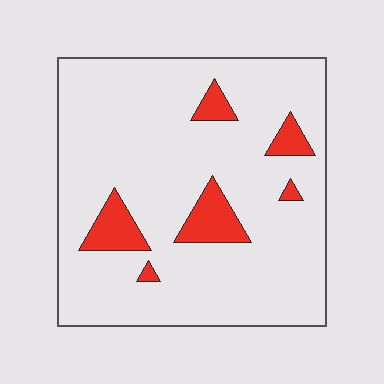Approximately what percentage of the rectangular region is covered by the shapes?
Approximately 10%.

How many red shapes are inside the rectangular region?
6.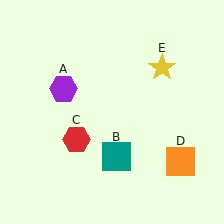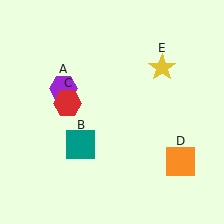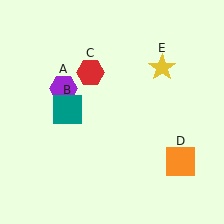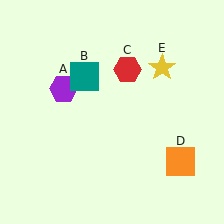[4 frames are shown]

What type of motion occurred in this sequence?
The teal square (object B), red hexagon (object C) rotated clockwise around the center of the scene.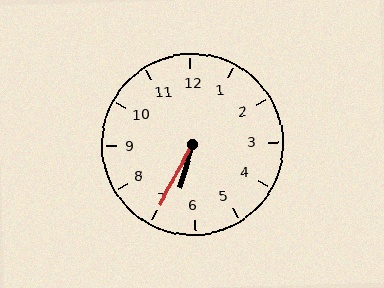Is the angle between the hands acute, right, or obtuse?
It is acute.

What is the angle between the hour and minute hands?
Approximately 12 degrees.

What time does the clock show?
6:35.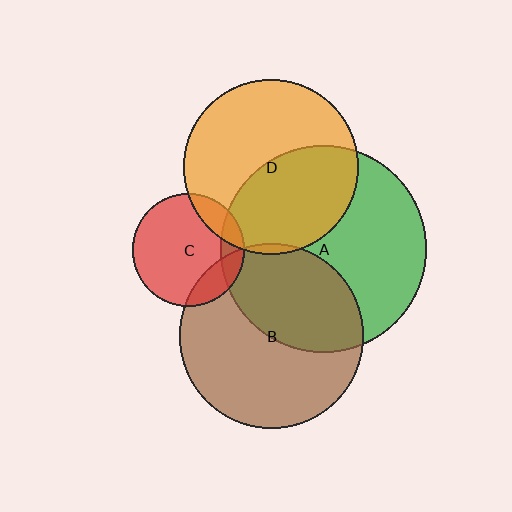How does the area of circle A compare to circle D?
Approximately 1.4 times.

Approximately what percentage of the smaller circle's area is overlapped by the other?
Approximately 15%.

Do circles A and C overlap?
Yes.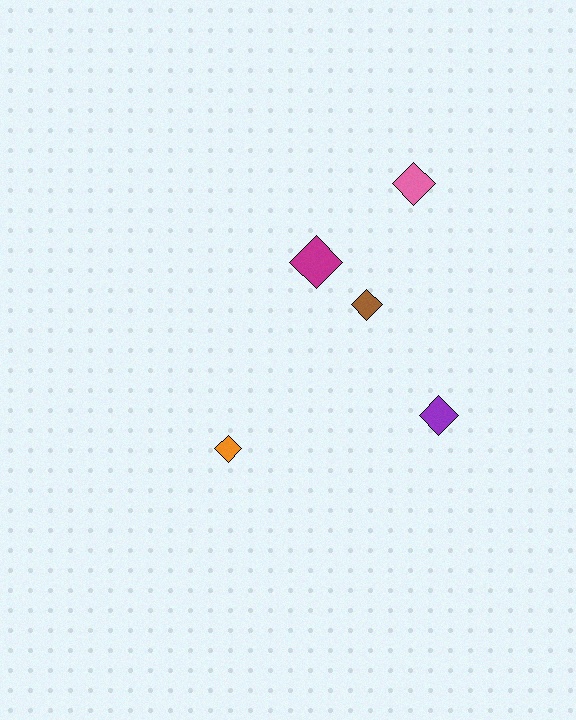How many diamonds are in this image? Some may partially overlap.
There are 5 diamonds.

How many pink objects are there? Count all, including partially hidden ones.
There is 1 pink object.